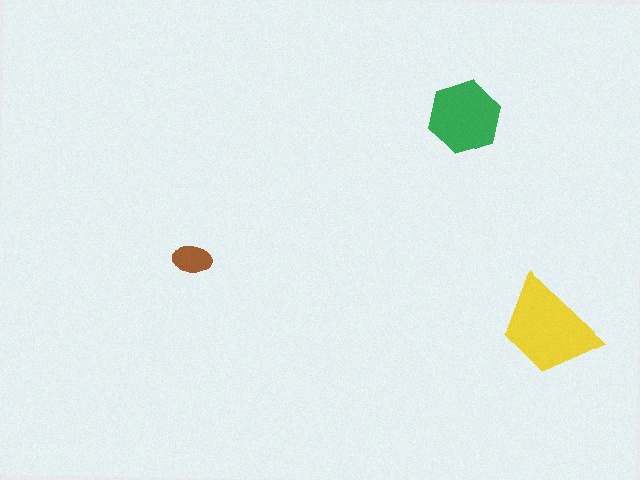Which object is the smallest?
The brown ellipse.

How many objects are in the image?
There are 3 objects in the image.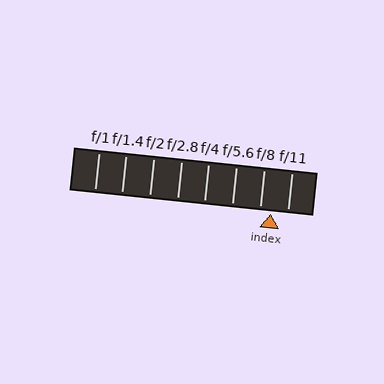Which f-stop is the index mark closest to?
The index mark is closest to f/8.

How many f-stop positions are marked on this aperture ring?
There are 8 f-stop positions marked.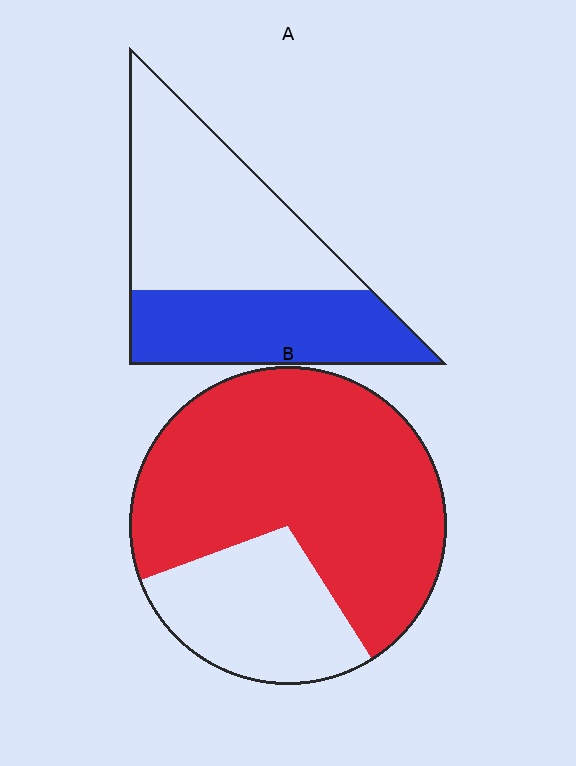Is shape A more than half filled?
No.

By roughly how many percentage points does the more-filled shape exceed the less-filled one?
By roughly 30 percentage points (B over A).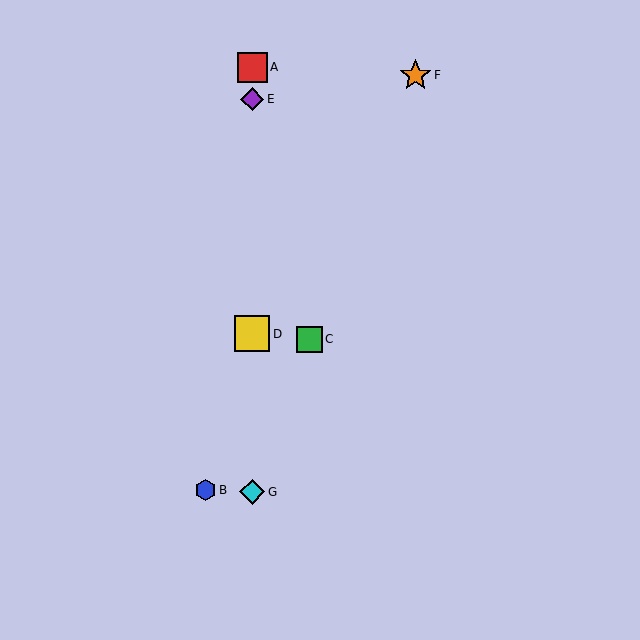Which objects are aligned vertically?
Objects A, D, E, G are aligned vertically.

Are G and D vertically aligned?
Yes, both are at x≈252.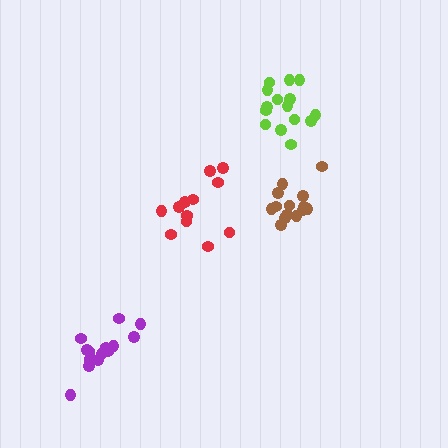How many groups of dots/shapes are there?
There are 4 groups.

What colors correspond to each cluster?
The clusters are colored: lime, red, brown, purple.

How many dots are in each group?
Group 1: 15 dots, Group 2: 12 dots, Group 3: 14 dots, Group 4: 16 dots (57 total).